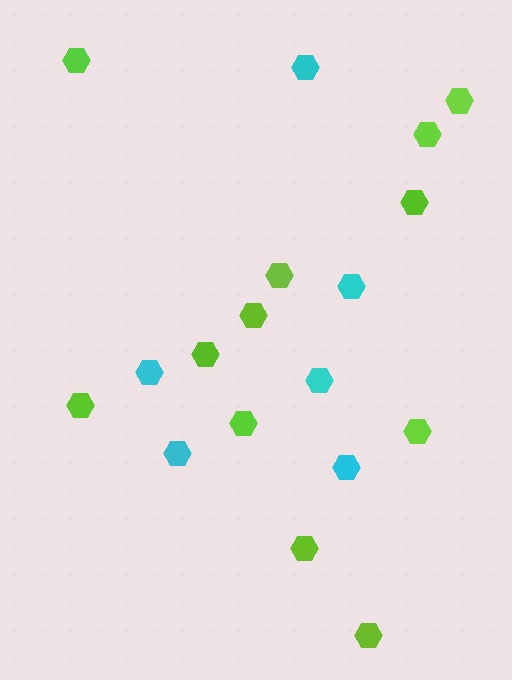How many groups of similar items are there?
There are 2 groups: one group of cyan hexagons (6) and one group of lime hexagons (12).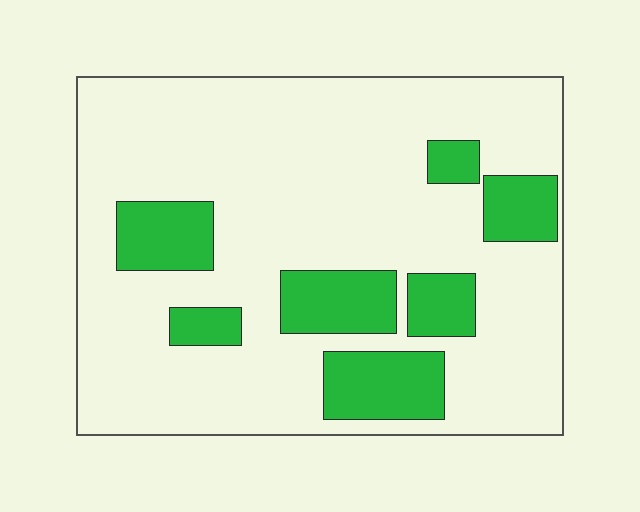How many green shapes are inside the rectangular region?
7.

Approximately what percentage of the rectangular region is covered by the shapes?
Approximately 20%.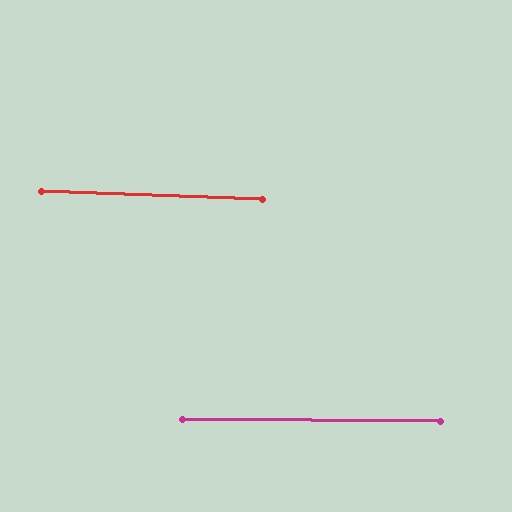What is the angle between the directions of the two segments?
Approximately 2 degrees.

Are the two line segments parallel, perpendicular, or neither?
Parallel — their directions differ by only 1.8°.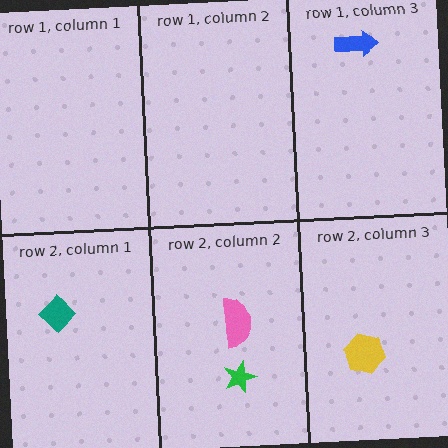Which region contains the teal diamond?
The row 2, column 1 region.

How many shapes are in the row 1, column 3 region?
1.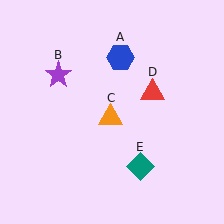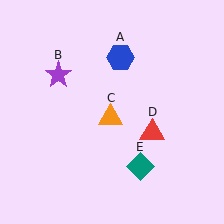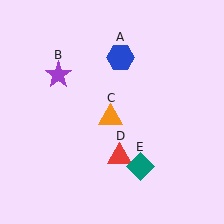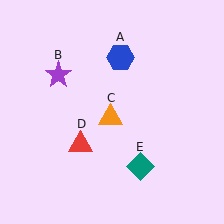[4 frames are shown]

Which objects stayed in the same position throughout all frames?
Blue hexagon (object A) and purple star (object B) and orange triangle (object C) and teal diamond (object E) remained stationary.